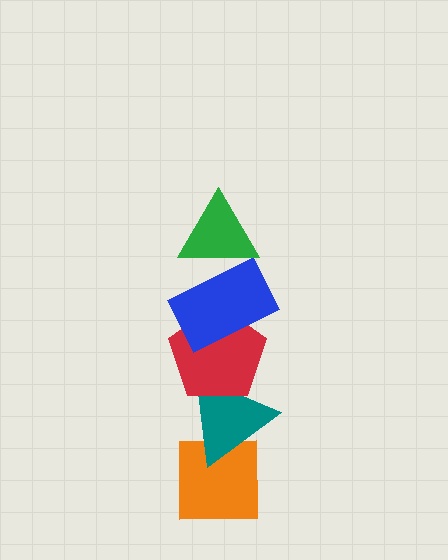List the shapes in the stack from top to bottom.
From top to bottom: the green triangle, the blue rectangle, the red pentagon, the teal triangle, the orange square.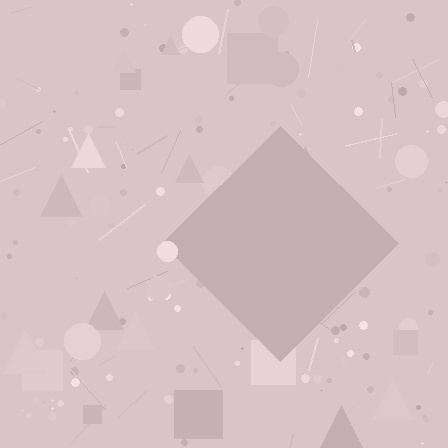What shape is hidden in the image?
A diamond is hidden in the image.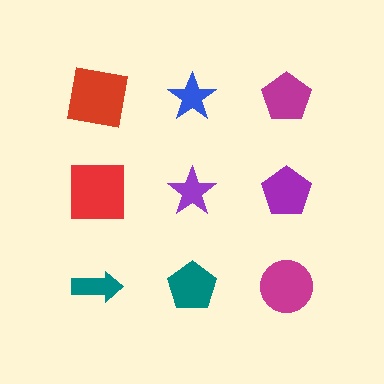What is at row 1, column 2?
A blue star.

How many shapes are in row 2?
3 shapes.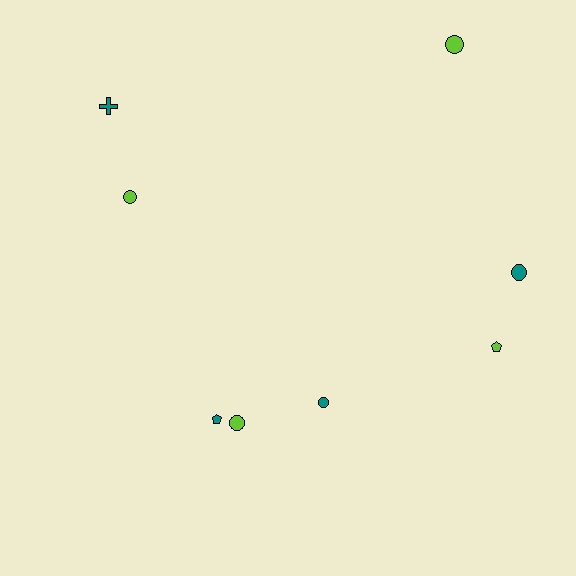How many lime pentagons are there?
There is 1 lime pentagon.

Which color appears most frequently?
Lime, with 4 objects.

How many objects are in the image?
There are 8 objects.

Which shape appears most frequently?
Circle, with 5 objects.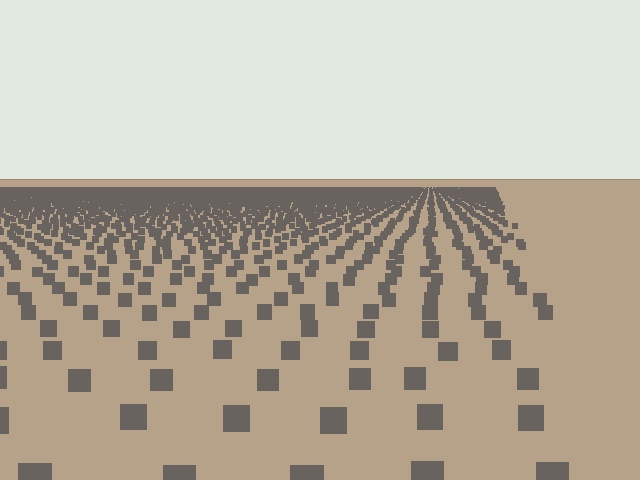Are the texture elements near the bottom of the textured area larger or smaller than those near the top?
Larger. Near the bottom, elements are closer to the viewer and appear at a bigger on-screen size.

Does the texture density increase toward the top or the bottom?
Density increases toward the top.